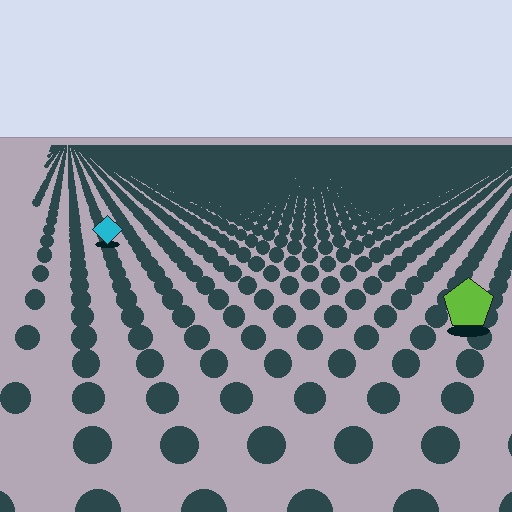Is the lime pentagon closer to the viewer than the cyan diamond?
Yes. The lime pentagon is closer — you can tell from the texture gradient: the ground texture is coarser near it.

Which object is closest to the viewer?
The lime pentagon is closest. The texture marks near it are larger and more spread out.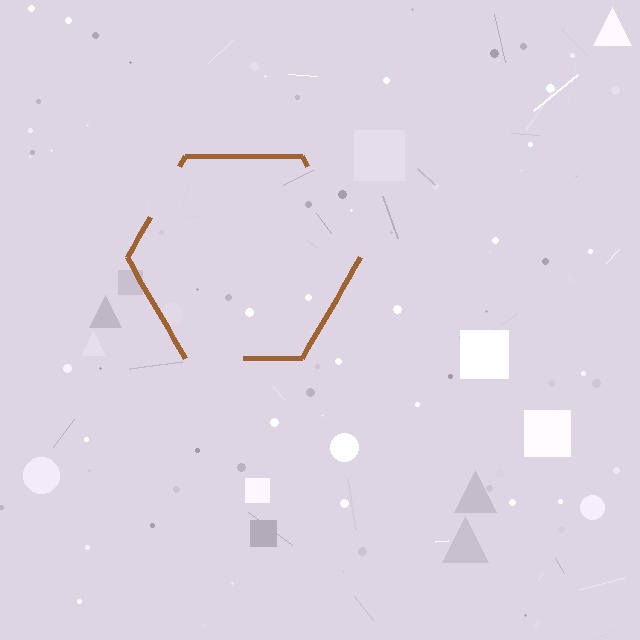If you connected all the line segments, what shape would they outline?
They would outline a hexagon.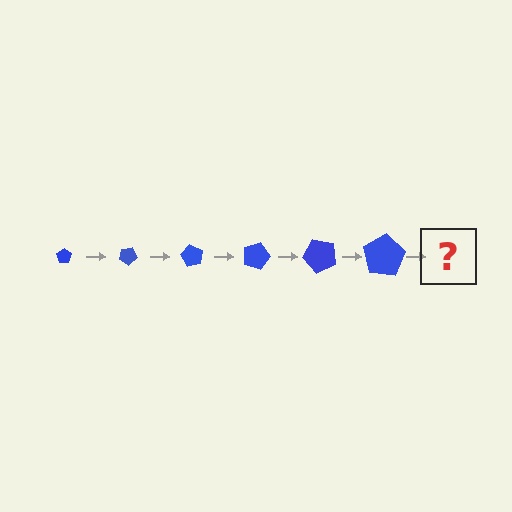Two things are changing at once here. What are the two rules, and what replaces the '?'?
The two rules are that the pentagon grows larger each step and it rotates 30 degrees each step. The '?' should be a pentagon, larger than the previous one and rotated 180 degrees from the start.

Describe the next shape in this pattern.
It should be a pentagon, larger than the previous one and rotated 180 degrees from the start.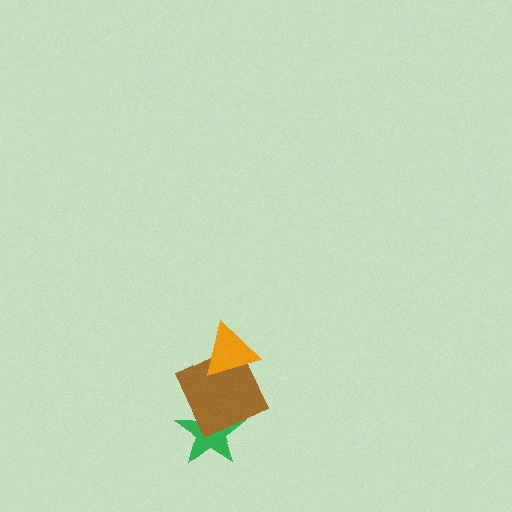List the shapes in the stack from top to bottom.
From top to bottom: the orange triangle, the brown square, the green star.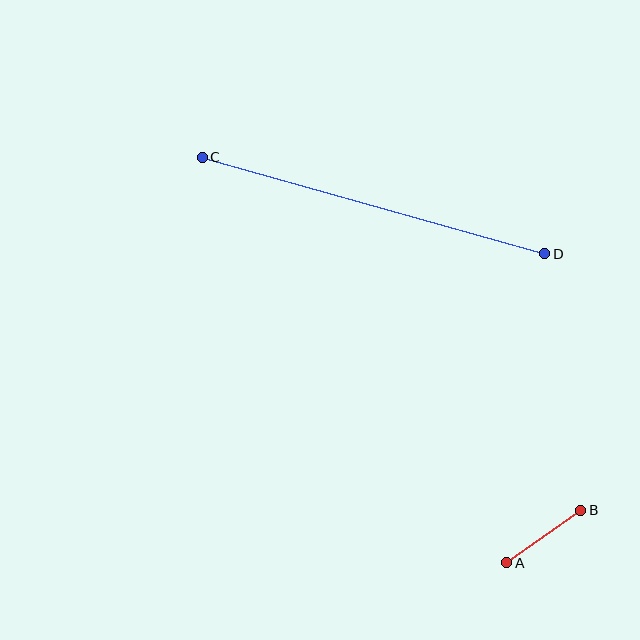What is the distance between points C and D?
The distance is approximately 356 pixels.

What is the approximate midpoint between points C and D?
The midpoint is at approximately (373, 205) pixels.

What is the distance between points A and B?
The distance is approximately 91 pixels.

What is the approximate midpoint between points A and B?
The midpoint is at approximately (544, 537) pixels.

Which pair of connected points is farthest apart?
Points C and D are farthest apart.